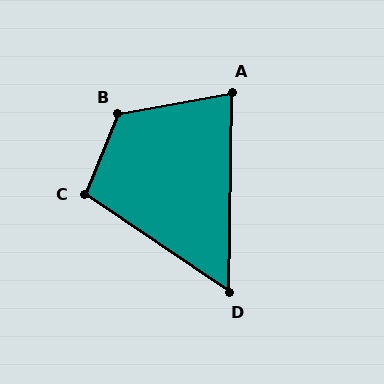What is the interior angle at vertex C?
Approximately 102 degrees (obtuse).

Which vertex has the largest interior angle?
B, at approximately 123 degrees.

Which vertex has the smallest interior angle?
D, at approximately 57 degrees.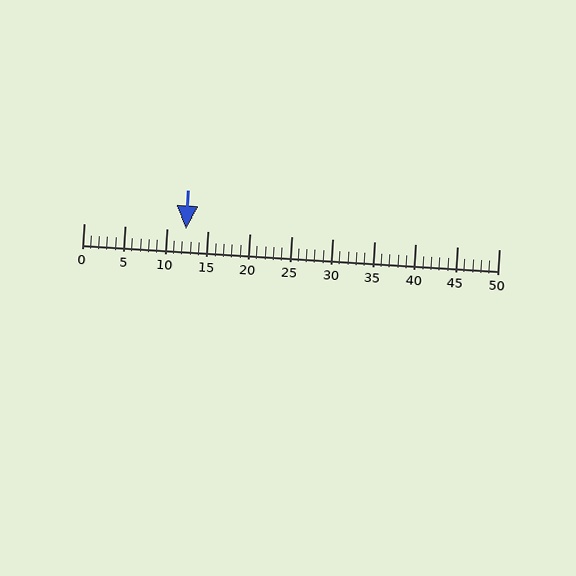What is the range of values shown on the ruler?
The ruler shows values from 0 to 50.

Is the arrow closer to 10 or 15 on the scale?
The arrow is closer to 10.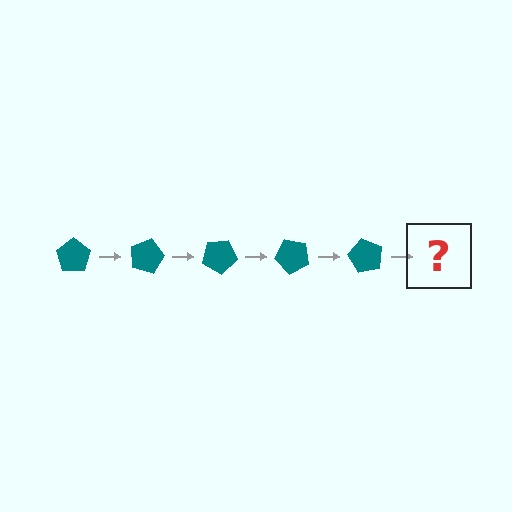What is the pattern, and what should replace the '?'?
The pattern is that the pentagon rotates 15 degrees each step. The '?' should be a teal pentagon rotated 75 degrees.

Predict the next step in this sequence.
The next step is a teal pentagon rotated 75 degrees.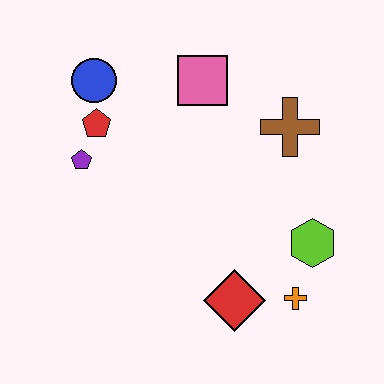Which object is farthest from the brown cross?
The purple pentagon is farthest from the brown cross.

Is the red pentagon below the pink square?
Yes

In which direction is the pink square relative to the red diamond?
The pink square is above the red diamond.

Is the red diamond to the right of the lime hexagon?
No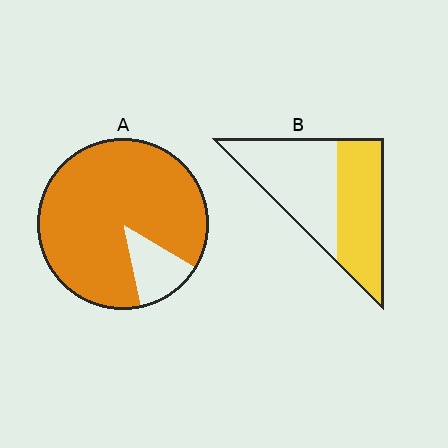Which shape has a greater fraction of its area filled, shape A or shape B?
Shape A.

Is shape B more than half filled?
Roughly half.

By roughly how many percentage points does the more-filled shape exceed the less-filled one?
By roughly 40 percentage points (A over B).